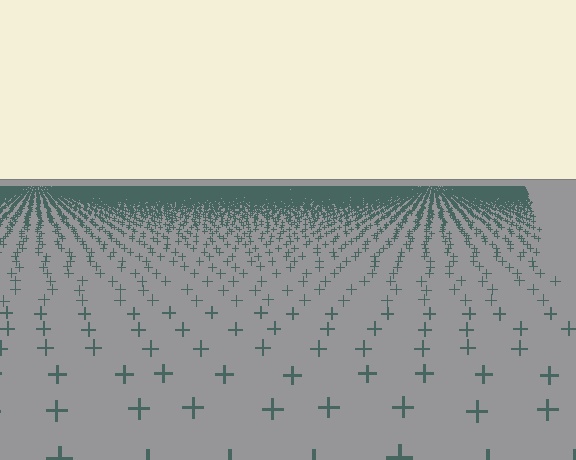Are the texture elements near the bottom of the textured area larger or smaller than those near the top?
Larger. Near the bottom, elements are closer to the viewer and appear at a bigger on-screen size.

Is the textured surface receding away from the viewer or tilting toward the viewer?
The surface is receding away from the viewer. Texture elements get smaller and denser toward the top.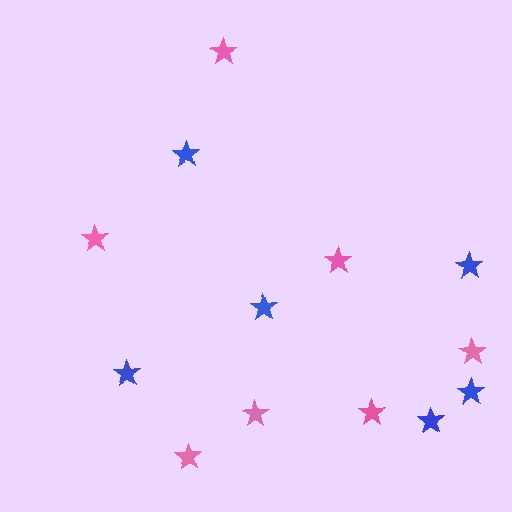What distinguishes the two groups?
There are 2 groups: one group of blue stars (6) and one group of pink stars (7).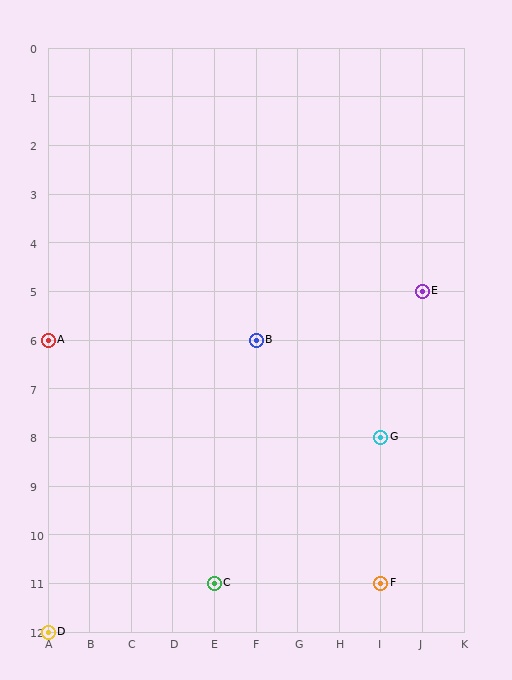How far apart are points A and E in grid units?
Points A and E are 9 columns and 1 row apart (about 9.1 grid units diagonally).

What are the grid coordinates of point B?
Point B is at grid coordinates (F, 6).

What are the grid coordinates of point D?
Point D is at grid coordinates (A, 12).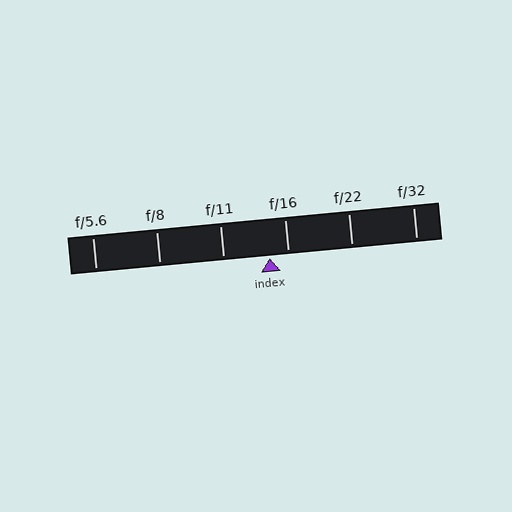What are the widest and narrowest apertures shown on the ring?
The widest aperture shown is f/5.6 and the narrowest is f/32.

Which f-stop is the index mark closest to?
The index mark is closest to f/16.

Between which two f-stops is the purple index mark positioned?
The index mark is between f/11 and f/16.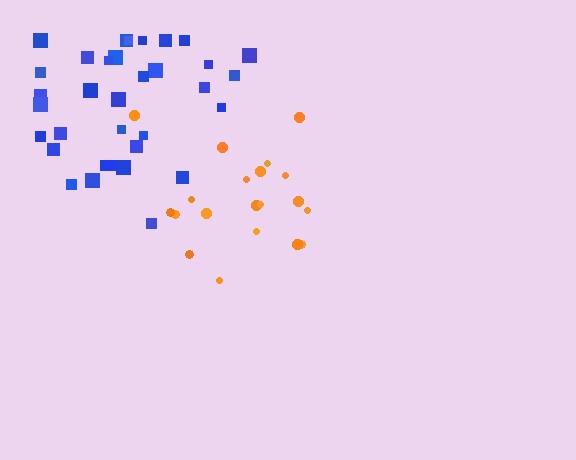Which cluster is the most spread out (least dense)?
Blue.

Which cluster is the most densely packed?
Orange.